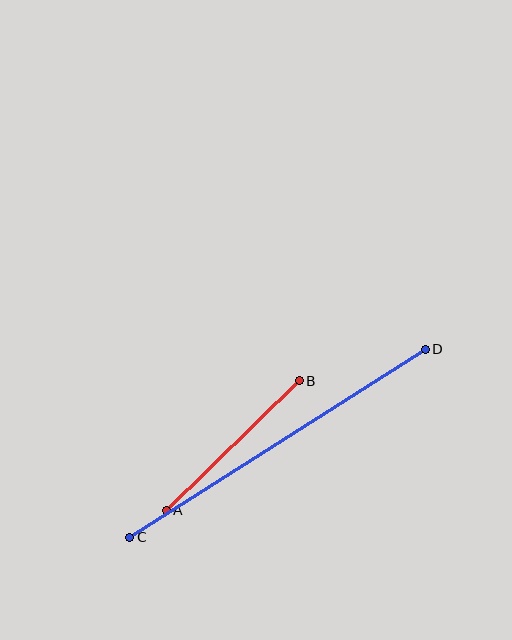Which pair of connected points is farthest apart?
Points C and D are farthest apart.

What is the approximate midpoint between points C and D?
The midpoint is at approximately (278, 443) pixels.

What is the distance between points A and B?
The distance is approximately 186 pixels.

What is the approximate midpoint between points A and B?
The midpoint is at approximately (233, 445) pixels.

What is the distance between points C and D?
The distance is approximately 350 pixels.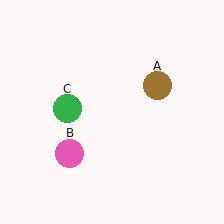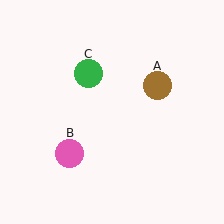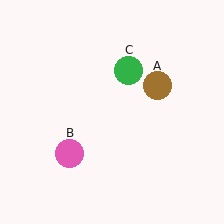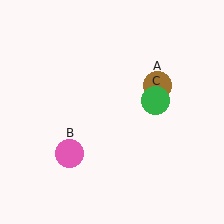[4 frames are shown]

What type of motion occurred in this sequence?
The green circle (object C) rotated clockwise around the center of the scene.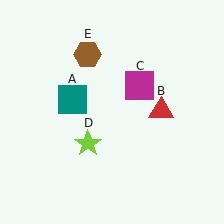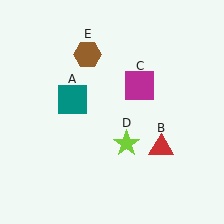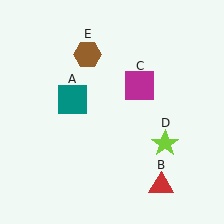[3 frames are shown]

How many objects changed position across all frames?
2 objects changed position: red triangle (object B), lime star (object D).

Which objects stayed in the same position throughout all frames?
Teal square (object A) and magenta square (object C) and brown hexagon (object E) remained stationary.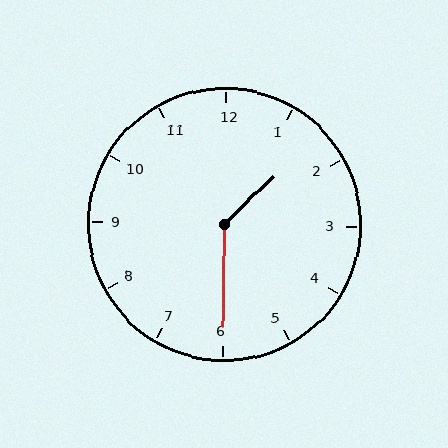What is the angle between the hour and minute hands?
Approximately 135 degrees.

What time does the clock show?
1:30.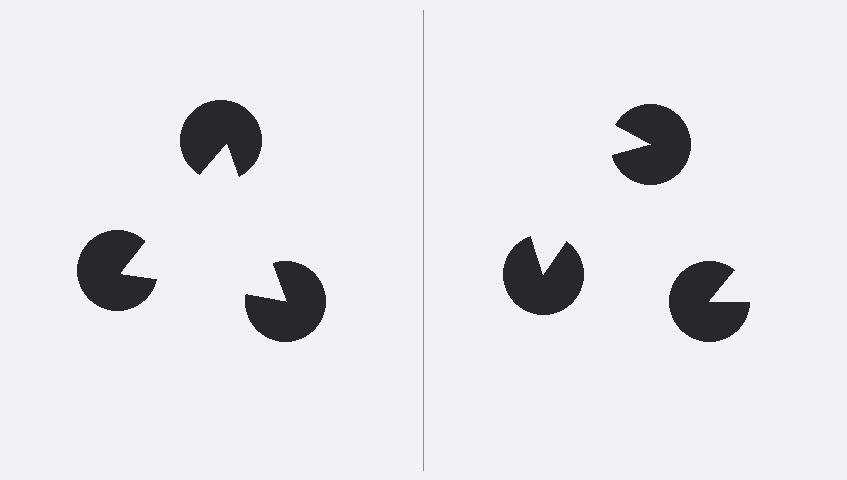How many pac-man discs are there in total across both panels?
6 — 3 on each side.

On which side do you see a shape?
An illusory triangle appears on the left side. On the right side the wedge cuts are rotated, so no coherent shape forms.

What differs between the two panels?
The pac-man discs are positioned identically on both sides; only the wedge orientations differ. On the left they align to a triangle; on the right they are misaligned.